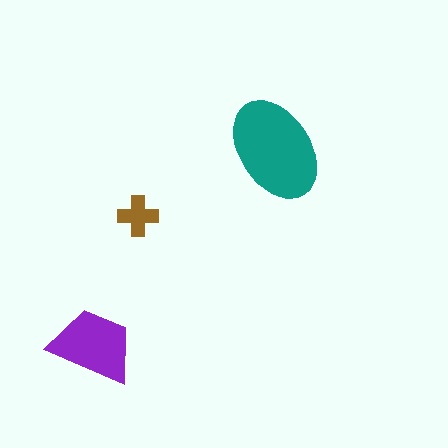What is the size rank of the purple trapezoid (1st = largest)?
2nd.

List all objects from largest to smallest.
The teal ellipse, the purple trapezoid, the brown cross.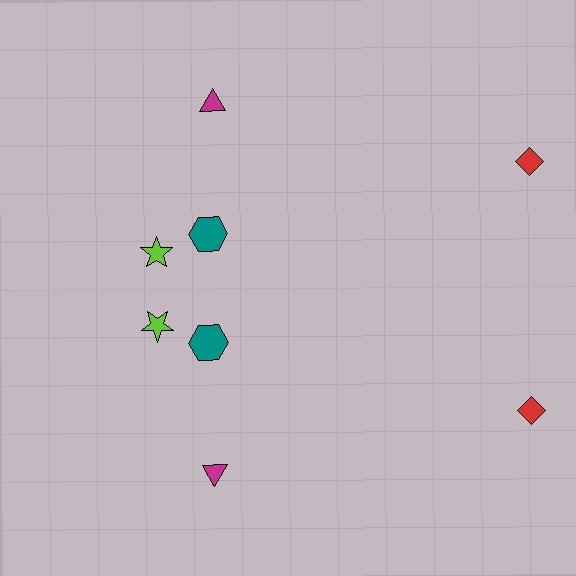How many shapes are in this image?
There are 8 shapes in this image.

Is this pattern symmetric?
Yes, this pattern has bilateral (reflection) symmetry.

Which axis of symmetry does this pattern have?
The pattern has a horizontal axis of symmetry running through the center of the image.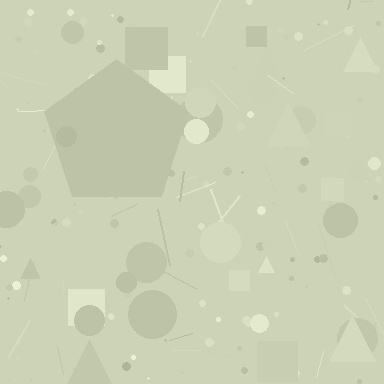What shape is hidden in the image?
A pentagon is hidden in the image.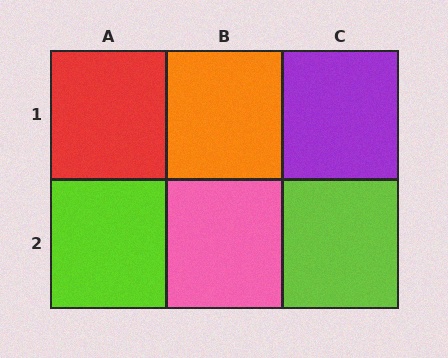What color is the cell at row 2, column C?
Lime.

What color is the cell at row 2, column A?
Lime.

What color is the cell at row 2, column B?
Pink.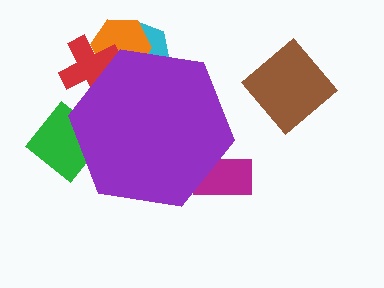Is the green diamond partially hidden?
Yes, the green diamond is partially hidden behind the purple hexagon.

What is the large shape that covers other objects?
A purple hexagon.